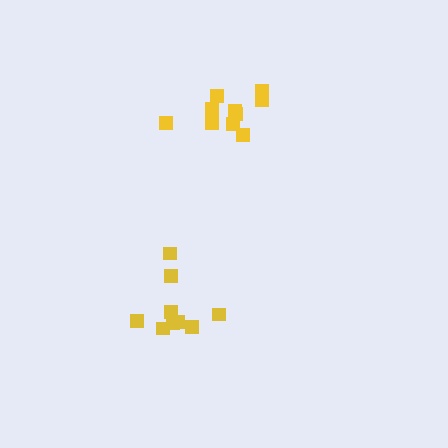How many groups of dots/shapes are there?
There are 2 groups.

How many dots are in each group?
Group 1: 10 dots, Group 2: 9 dots (19 total).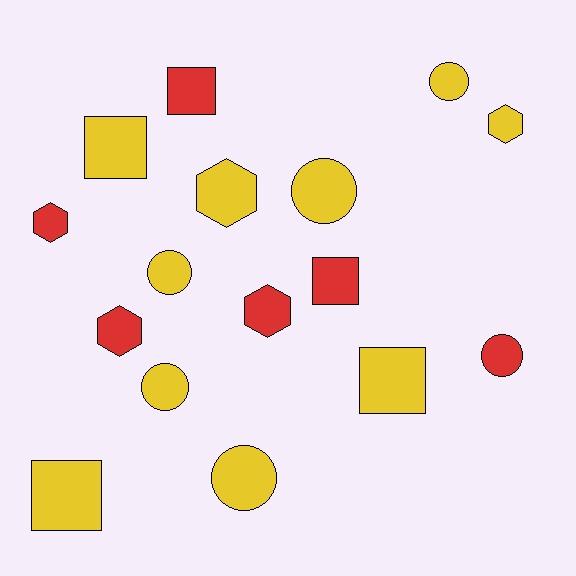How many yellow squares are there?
There are 3 yellow squares.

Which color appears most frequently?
Yellow, with 10 objects.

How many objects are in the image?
There are 16 objects.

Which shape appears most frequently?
Circle, with 6 objects.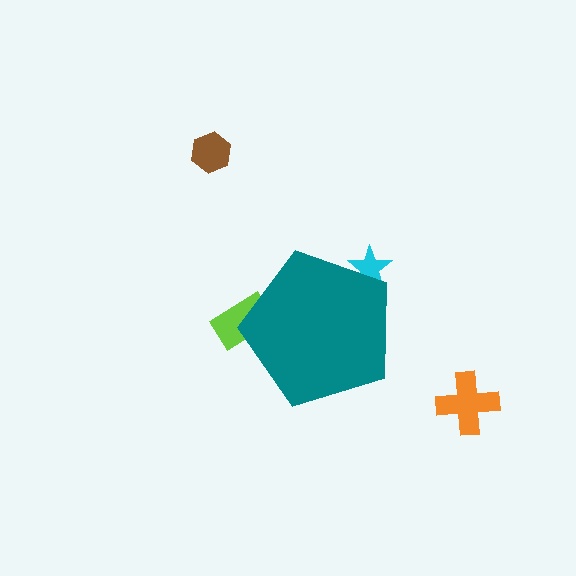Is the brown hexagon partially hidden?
No, the brown hexagon is fully visible.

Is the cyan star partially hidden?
Yes, the cyan star is partially hidden behind the teal pentagon.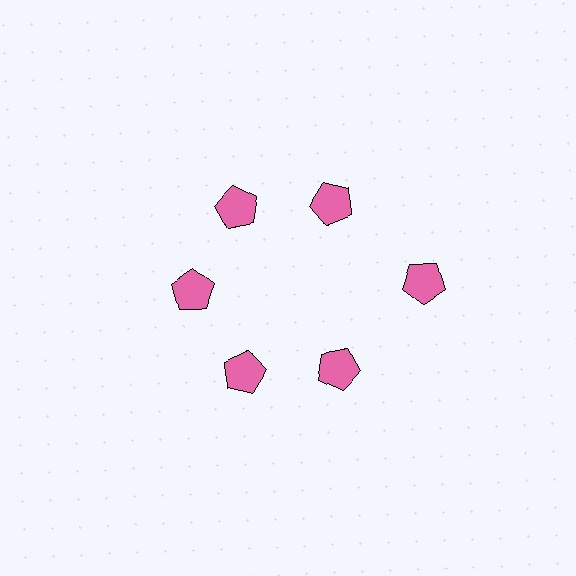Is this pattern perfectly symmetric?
No. The 6 pink pentagons are arranged in a ring, but one element near the 3 o'clock position is pushed outward from the center, breaking the 6-fold rotational symmetry.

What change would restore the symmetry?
The symmetry would be restored by moving it inward, back onto the ring so that all 6 pentagons sit at equal angles and equal distance from the center.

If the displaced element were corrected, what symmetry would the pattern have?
It would have 6-fold rotational symmetry — the pattern would map onto itself every 60 degrees.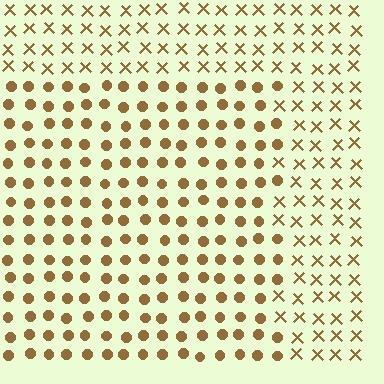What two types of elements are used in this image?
The image uses circles inside the rectangle region and X marks outside it.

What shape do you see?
I see a rectangle.